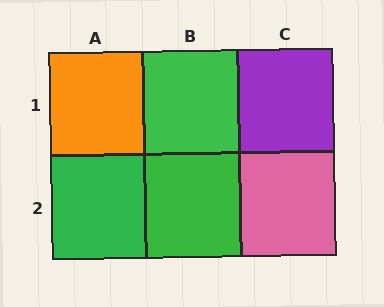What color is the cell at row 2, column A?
Green.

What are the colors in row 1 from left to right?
Orange, green, purple.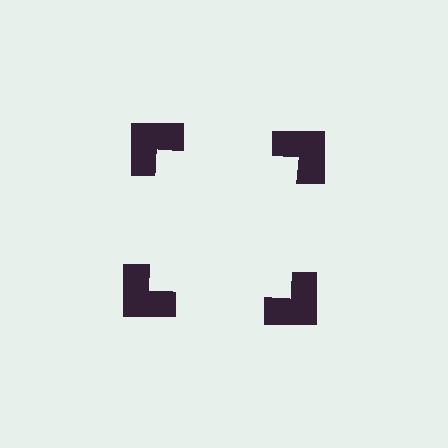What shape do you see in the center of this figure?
An illusory square — its edges are inferred from the aligned wedge cuts in the notched squares, not physically drawn.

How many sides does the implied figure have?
4 sides.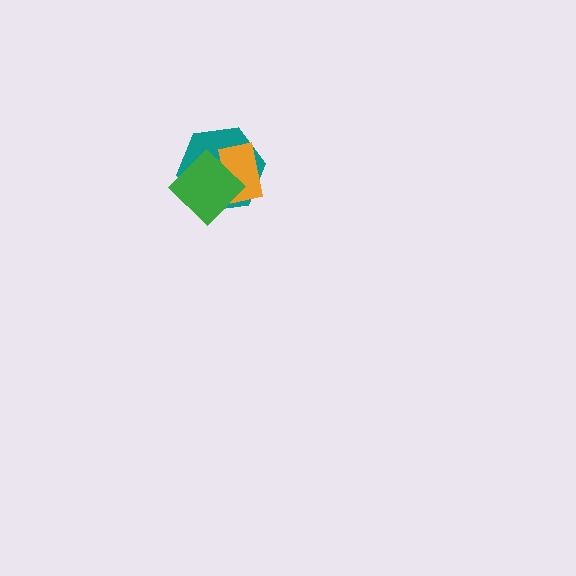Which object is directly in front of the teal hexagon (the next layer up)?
The orange rectangle is directly in front of the teal hexagon.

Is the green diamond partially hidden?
No, no other shape covers it.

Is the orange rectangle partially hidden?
Yes, it is partially covered by another shape.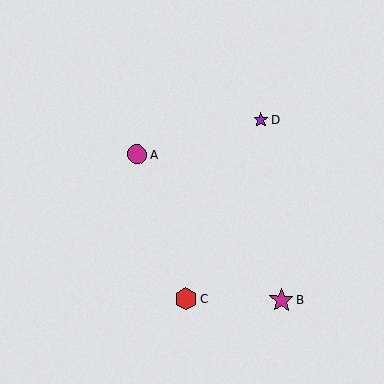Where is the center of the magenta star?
The center of the magenta star is at (281, 300).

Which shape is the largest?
The magenta star (labeled B) is the largest.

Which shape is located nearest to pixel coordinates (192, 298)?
The red hexagon (labeled C) at (186, 298) is nearest to that location.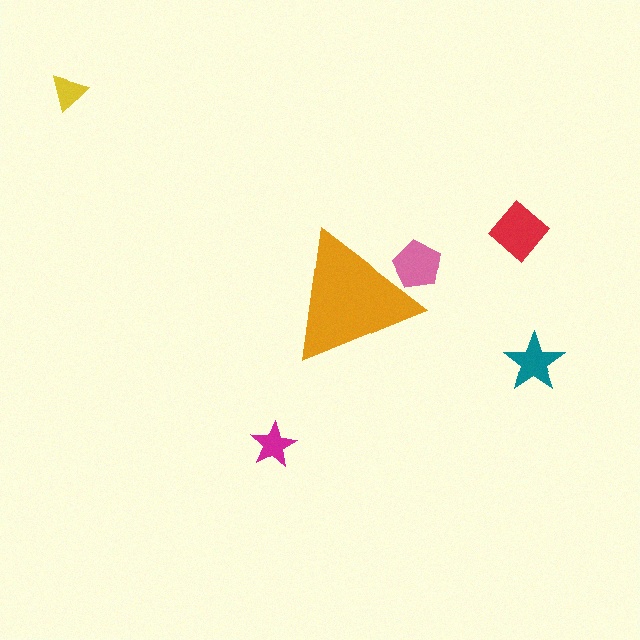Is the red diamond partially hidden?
No, the red diamond is fully visible.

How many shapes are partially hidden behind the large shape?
1 shape is partially hidden.